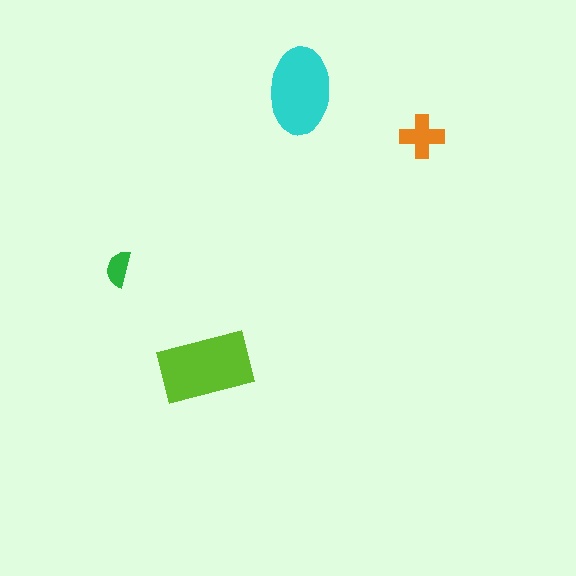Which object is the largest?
The lime rectangle.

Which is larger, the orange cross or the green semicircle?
The orange cross.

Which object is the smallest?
The green semicircle.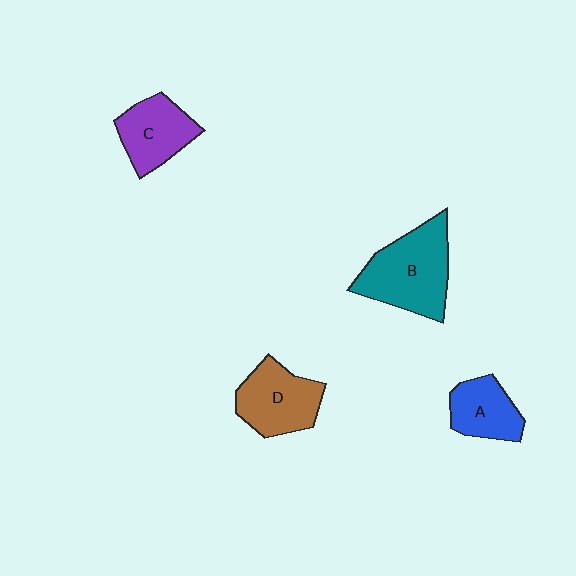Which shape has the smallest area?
Shape A (blue).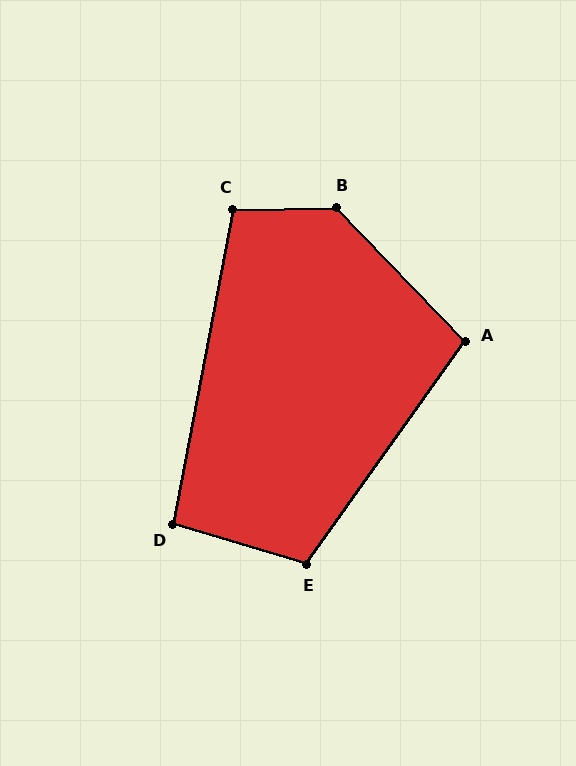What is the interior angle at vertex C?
Approximately 102 degrees (obtuse).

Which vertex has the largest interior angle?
B, at approximately 133 degrees.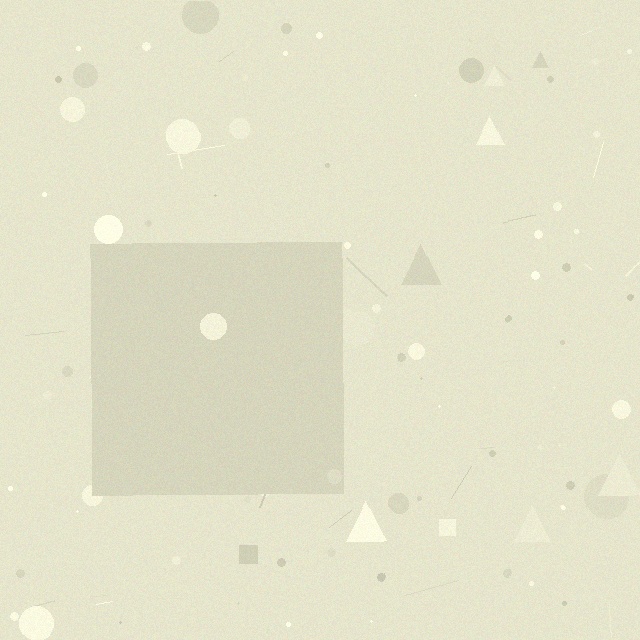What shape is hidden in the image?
A square is hidden in the image.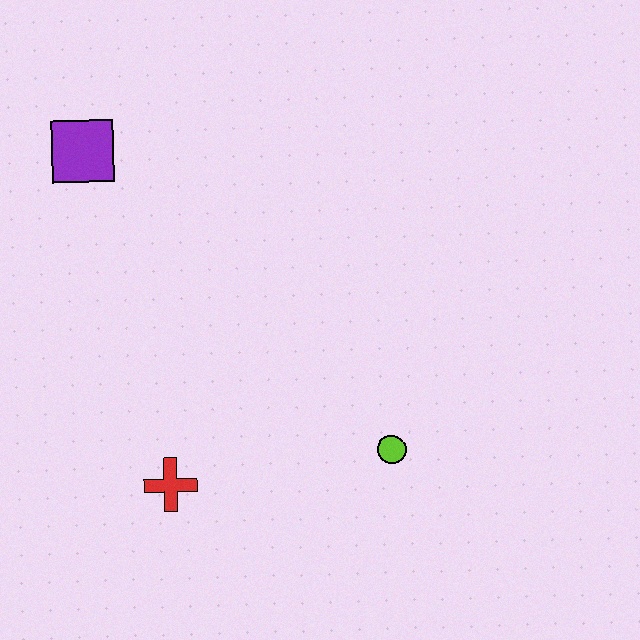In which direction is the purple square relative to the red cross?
The purple square is above the red cross.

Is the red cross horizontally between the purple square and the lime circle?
Yes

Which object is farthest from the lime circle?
The purple square is farthest from the lime circle.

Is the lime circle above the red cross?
Yes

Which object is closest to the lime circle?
The red cross is closest to the lime circle.